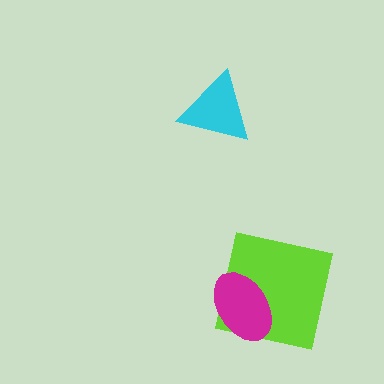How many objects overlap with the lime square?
1 object overlaps with the lime square.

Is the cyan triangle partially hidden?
No, no other shape covers it.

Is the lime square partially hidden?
Yes, it is partially covered by another shape.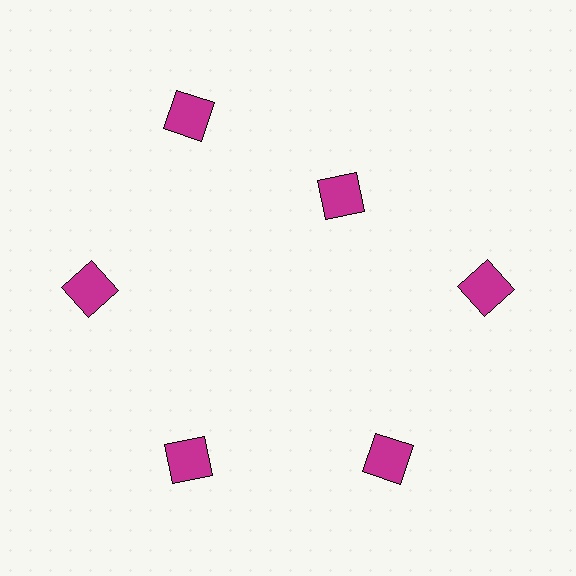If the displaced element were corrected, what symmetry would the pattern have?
It would have 6-fold rotational symmetry — the pattern would map onto itself every 60 degrees.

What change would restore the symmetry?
The symmetry would be restored by moving it outward, back onto the ring so that all 6 squares sit at equal angles and equal distance from the center.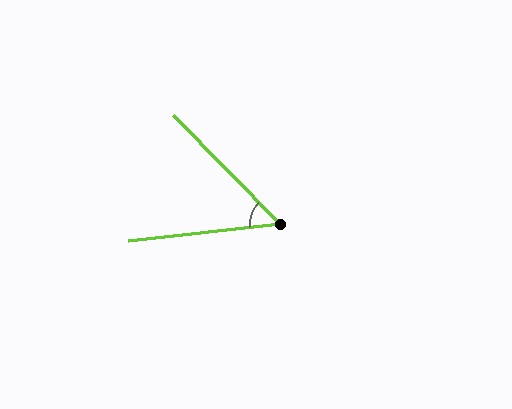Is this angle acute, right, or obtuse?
It is acute.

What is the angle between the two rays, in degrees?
Approximately 52 degrees.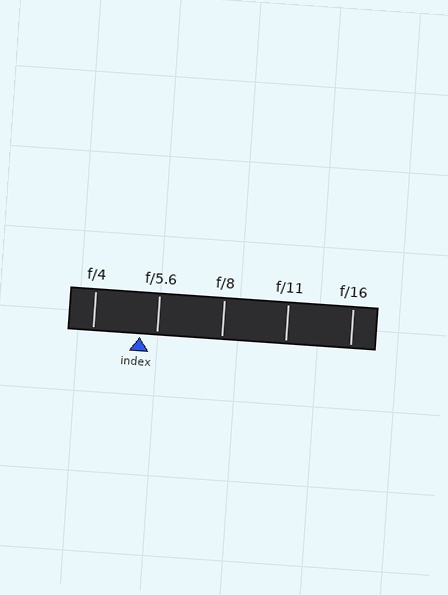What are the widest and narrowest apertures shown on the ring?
The widest aperture shown is f/4 and the narrowest is f/16.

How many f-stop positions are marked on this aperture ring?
There are 5 f-stop positions marked.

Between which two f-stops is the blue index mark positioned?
The index mark is between f/4 and f/5.6.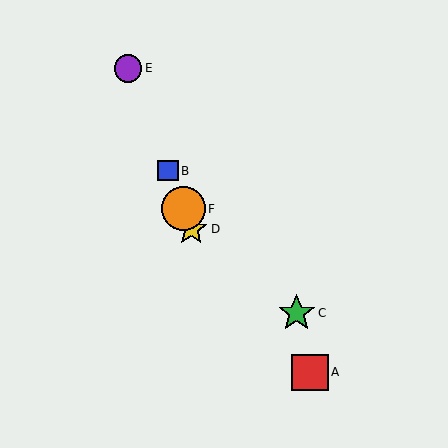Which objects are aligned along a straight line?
Objects B, D, E, F are aligned along a straight line.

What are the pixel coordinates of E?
Object E is at (128, 68).